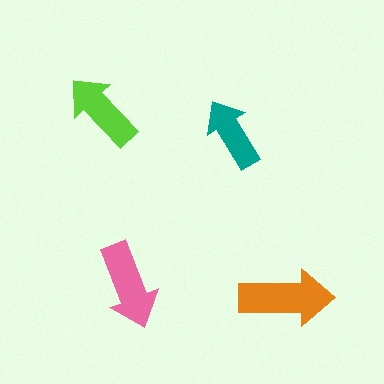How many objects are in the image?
There are 4 objects in the image.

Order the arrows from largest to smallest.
the orange one, the pink one, the lime one, the teal one.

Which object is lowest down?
The orange arrow is bottommost.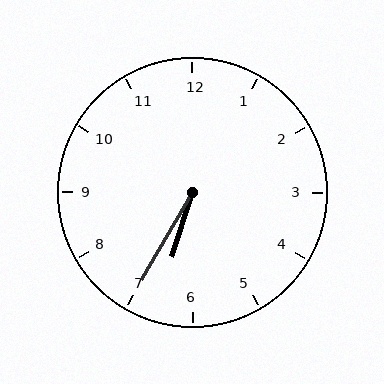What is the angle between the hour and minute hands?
Approximately 12 degrees.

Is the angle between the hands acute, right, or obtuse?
It is acute.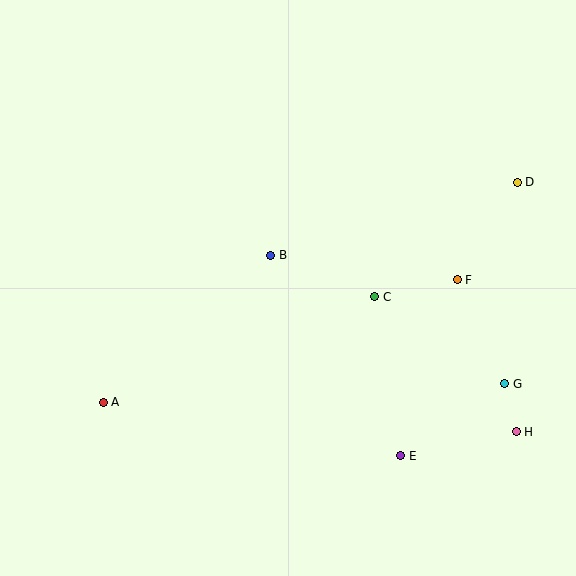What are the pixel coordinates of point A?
Point A is at (103, 402).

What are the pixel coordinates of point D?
Point D is at (517, 182).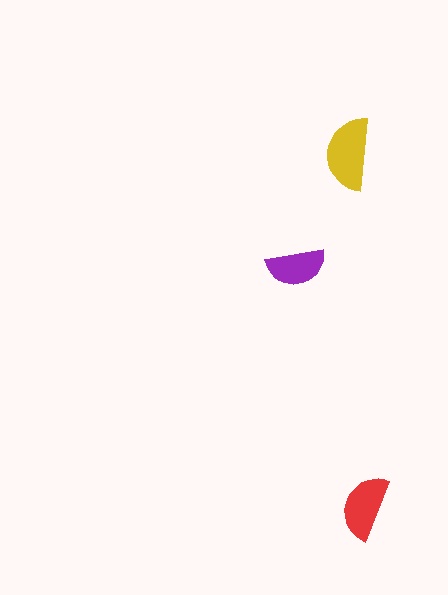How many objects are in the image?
There are 3 objects in the image.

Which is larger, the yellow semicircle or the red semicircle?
The yellow one.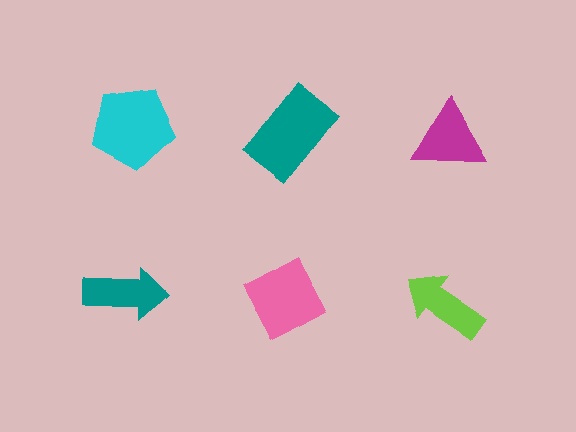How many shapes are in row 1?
3 shapes.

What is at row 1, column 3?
A magenta triangle.